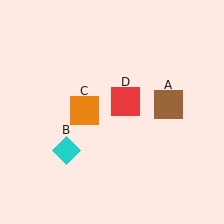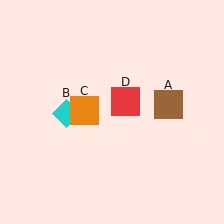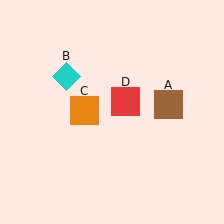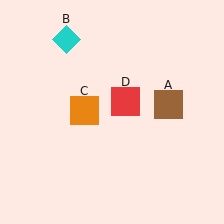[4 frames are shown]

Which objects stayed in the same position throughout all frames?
Brown square (object A) and orange square (object C) and red square (object D) remained stationary.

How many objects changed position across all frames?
1 object changed position: cyan diamond (object B).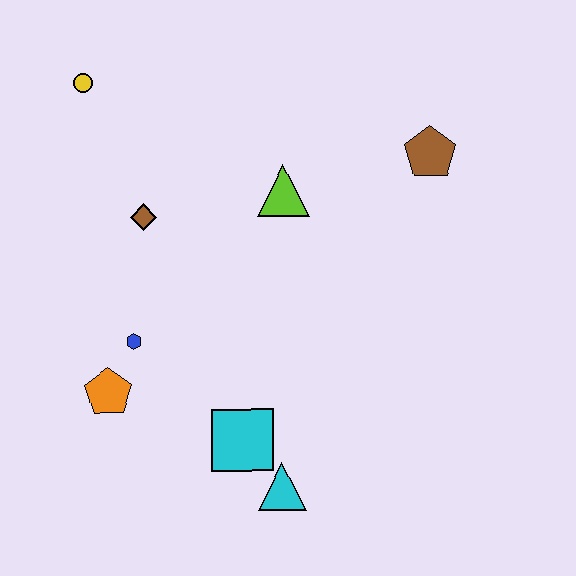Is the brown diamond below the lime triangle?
Yes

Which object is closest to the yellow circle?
The brown diamond is closest to the yellow circle.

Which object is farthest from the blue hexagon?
The brown pentagon is farthest from the blue hexagon.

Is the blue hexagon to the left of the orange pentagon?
No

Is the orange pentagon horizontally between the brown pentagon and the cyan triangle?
No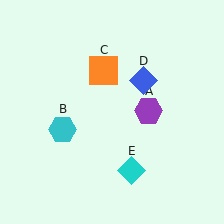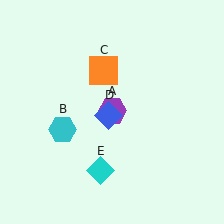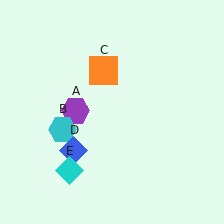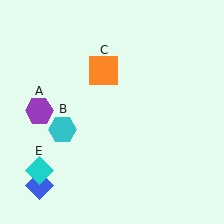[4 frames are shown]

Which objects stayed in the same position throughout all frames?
Cyan hexagon (object B) and orange square (object C) remained stationary.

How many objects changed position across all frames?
3 objects changed position: purple hexagon (object A), blue diamond (object D), cyan diamond (object E).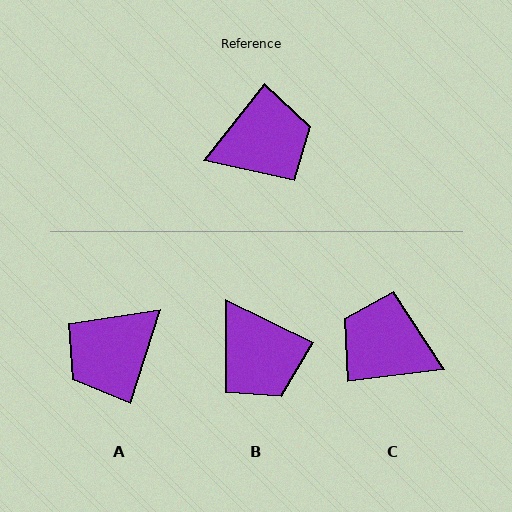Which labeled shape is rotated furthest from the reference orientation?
A, about 159 degrees away.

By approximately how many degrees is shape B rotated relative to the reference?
Approximately 78 degrees clockwise.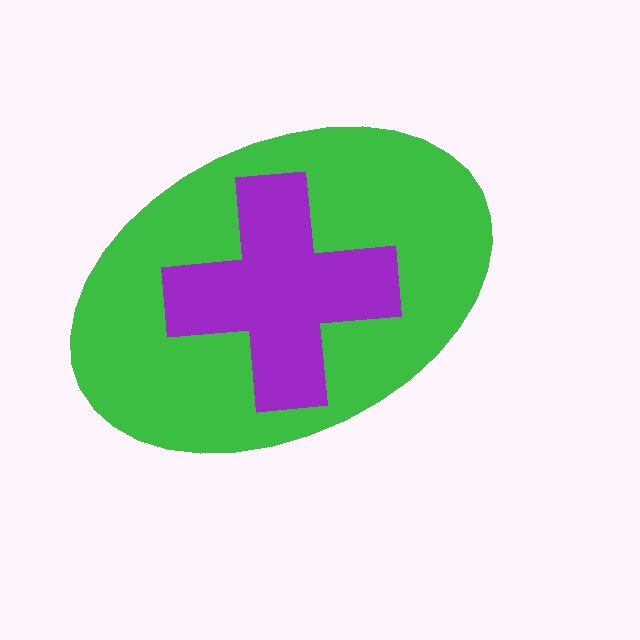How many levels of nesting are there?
2.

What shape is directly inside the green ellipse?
The purple cross.